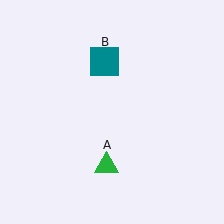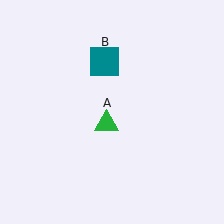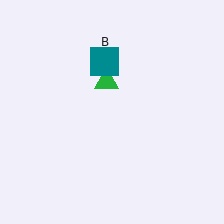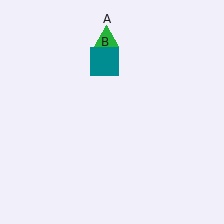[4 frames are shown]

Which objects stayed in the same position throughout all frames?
Teal square (object B) remained stationary.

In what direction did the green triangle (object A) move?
The green triangle (object A) moved up.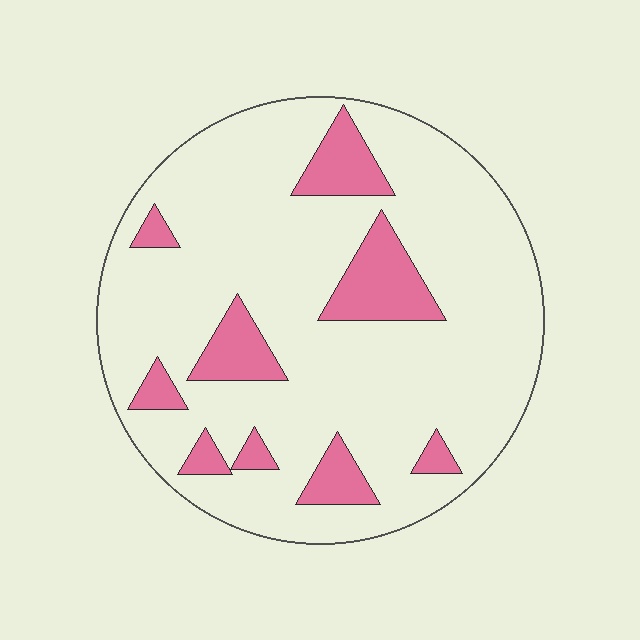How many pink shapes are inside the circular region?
9.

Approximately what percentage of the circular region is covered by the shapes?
Approximately 15%.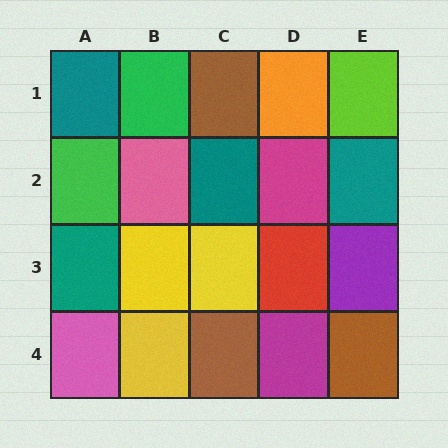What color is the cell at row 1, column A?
Teal.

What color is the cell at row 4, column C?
Brown.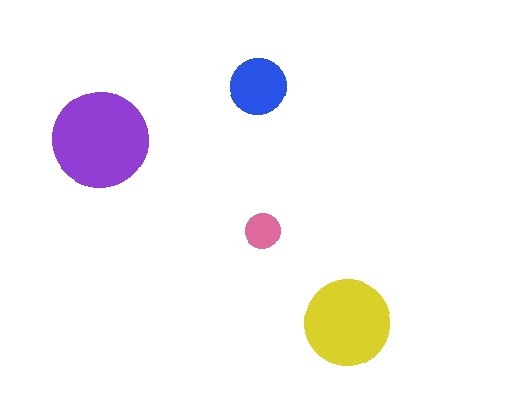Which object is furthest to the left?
The purple circle is leftmost.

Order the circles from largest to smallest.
the purple one, the yellow one, the blue one, the pink one.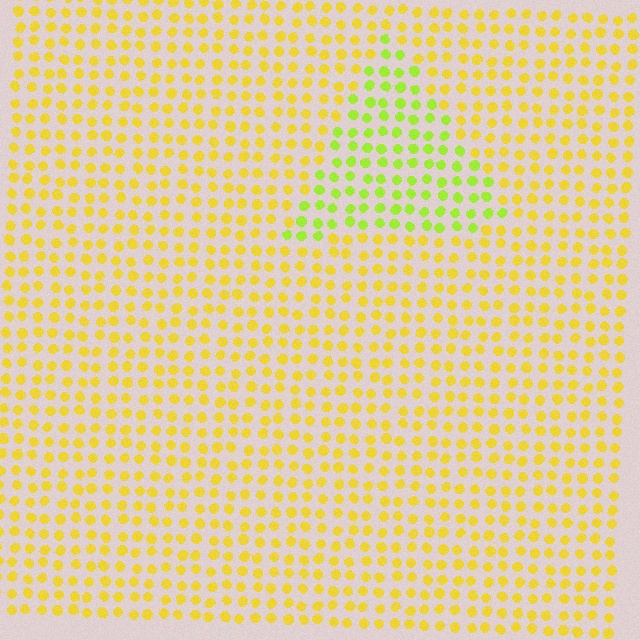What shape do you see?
I see a triangle.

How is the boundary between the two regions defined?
The boundary is defined purely by a slight shift in hue (about 34 degrees). Spacing, size, and orientation are identical on both sides.